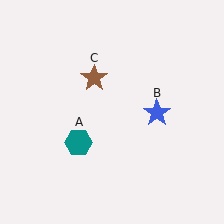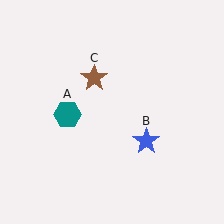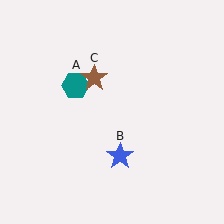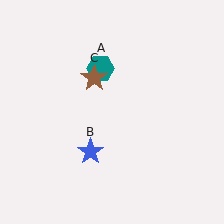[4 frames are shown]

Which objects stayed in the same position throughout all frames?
Brown star (object C) remained stationary.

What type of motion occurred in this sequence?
The teal hexagon (object A), blue star (object B) rotated clockwise around the center of the scene.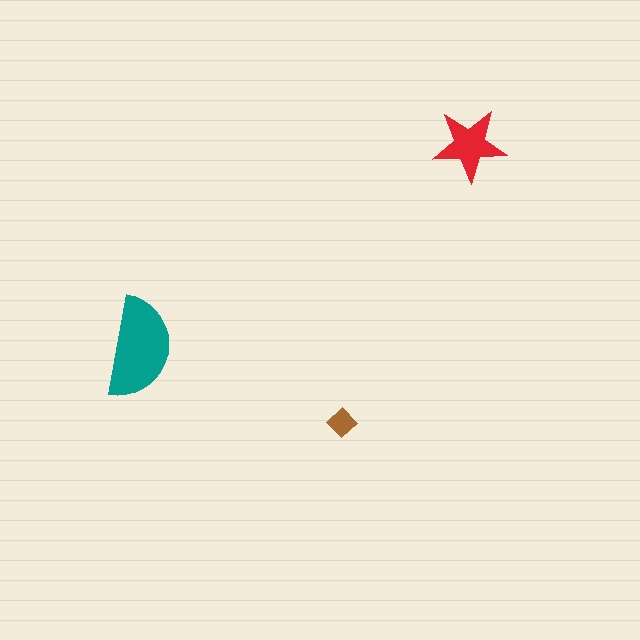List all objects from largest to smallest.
The teal semicircle, the red star, the brown diamond.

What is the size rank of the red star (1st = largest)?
2nd.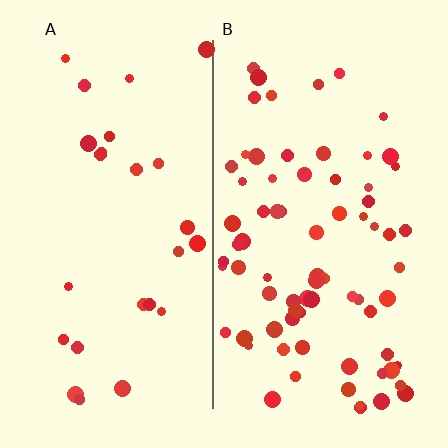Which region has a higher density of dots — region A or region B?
B (the right).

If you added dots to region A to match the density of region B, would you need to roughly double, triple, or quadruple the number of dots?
Approximately triple.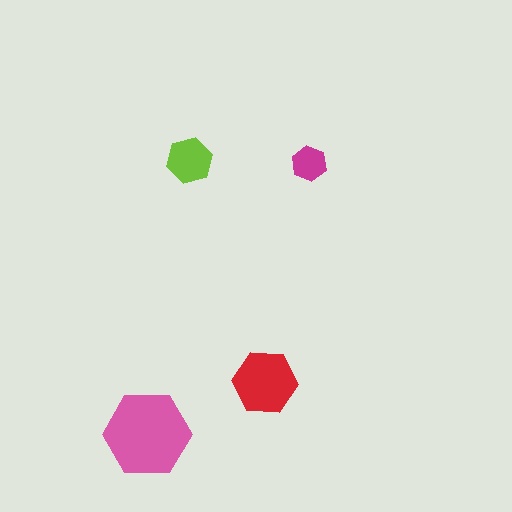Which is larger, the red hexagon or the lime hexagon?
The red one.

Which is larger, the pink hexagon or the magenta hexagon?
The pink one.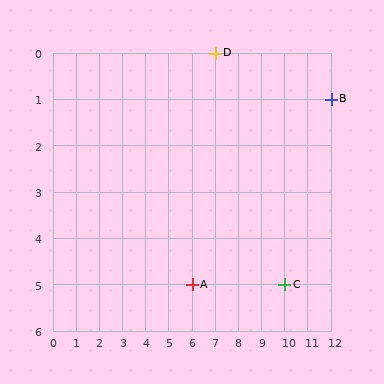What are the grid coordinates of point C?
Point C is at grid coordinates (10, 5).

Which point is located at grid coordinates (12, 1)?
Point B is at (12, 1).